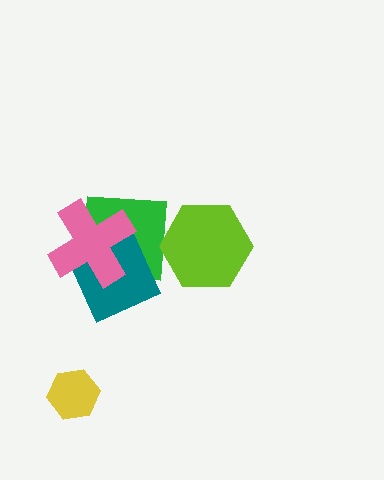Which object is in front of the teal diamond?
The pink cross is in front of the teal diamond.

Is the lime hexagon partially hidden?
No, no other shape covers it.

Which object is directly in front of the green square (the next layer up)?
The teal diamond is directly in front of the green square.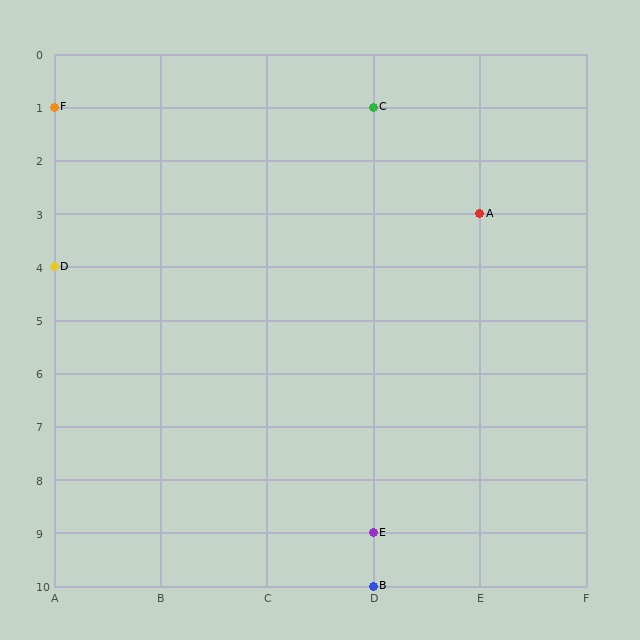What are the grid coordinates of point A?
Point A is at grid coordinates (E, 3).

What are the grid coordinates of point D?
Point D is at grid coordinates (A, 4).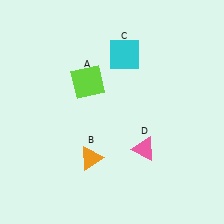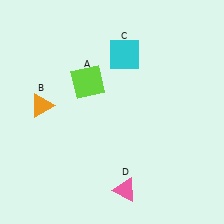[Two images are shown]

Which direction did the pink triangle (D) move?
The pink triangle (D) moved down.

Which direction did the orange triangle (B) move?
The orange triangle (B) moved up.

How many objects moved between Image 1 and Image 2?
2 objects moved between the two images.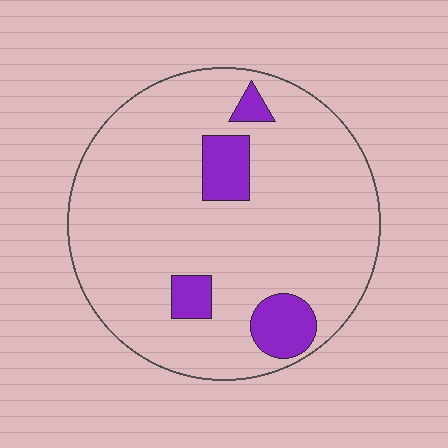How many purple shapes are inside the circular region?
4.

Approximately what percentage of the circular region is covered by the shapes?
Approximately 10%.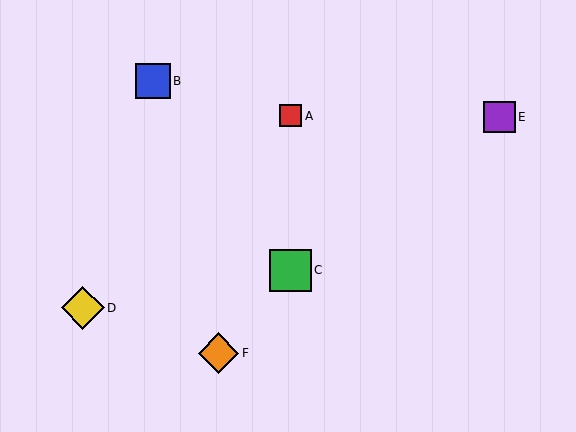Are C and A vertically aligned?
Yes, both are at x≈290.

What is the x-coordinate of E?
Object E is at x≈500.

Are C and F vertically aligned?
No, C is at x≈290 and F is at x≈219.